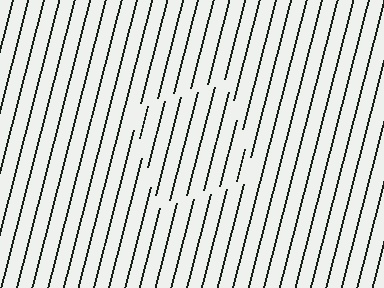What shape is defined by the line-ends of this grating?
An illusory square. The interior of the shape contains the same grating, shifted by half a period — the contour is defined by the phase discontinuity where line-ends from the inner and outer gratings abut.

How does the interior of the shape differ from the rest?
The interior of the shape contains the same grating, shifted by half a period — the contour is defined by the phase discontinuity where line-ends from the inner and outer gratings abut.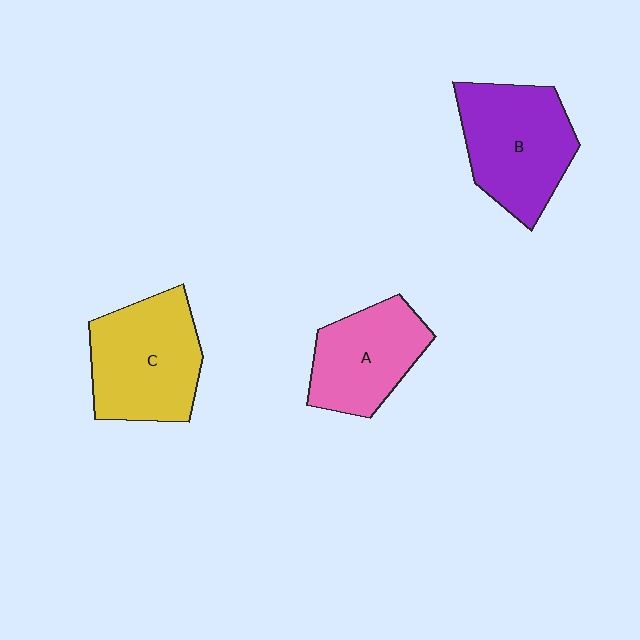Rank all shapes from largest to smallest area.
From largest to smallest: C (yellow), B (purple), A (pink).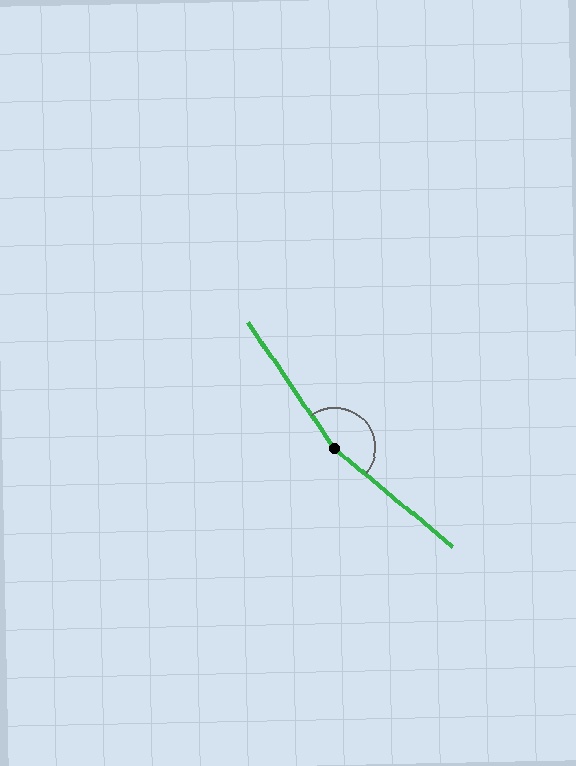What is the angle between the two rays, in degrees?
Approximately 164 degrees.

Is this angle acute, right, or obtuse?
It is obtuse.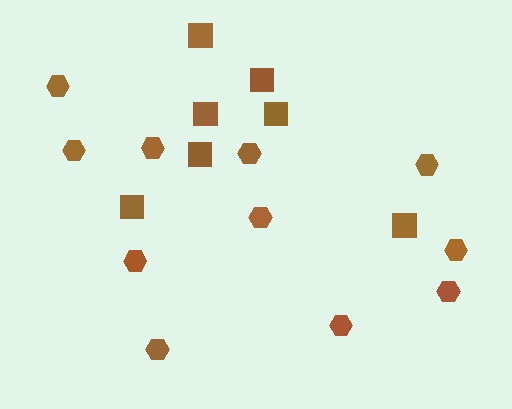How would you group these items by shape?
There are 2 groups: one group of squares (7) and one group of hexagons (11).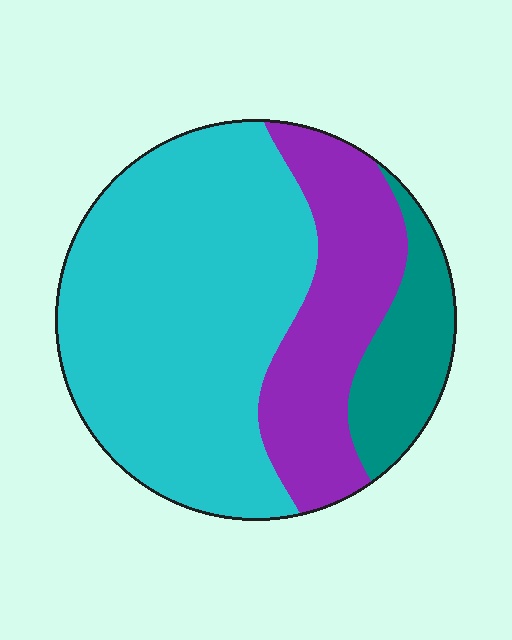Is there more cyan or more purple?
Cyan.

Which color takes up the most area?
Cyan, at roughly 60%.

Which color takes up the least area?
Teal, at roughly 15%.